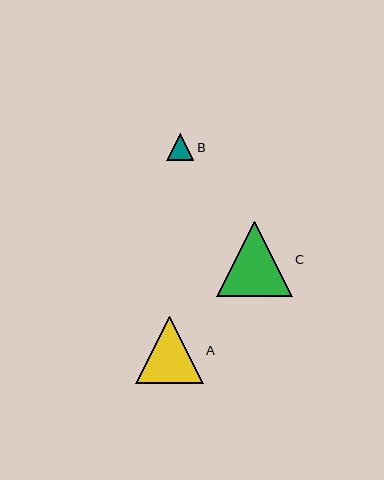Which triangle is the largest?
Triangle C is the largest with a size of approximately 75 pixels.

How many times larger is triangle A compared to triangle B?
Triangle A is approximately 2.5 times the size of triangle B.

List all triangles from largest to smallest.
From largest to smallest: C, A, B.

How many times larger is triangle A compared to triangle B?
Triangle A is approximately 2.5 times the size of triangle B.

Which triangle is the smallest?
Triangle B is the smallest with a size of approximately 27 pixels.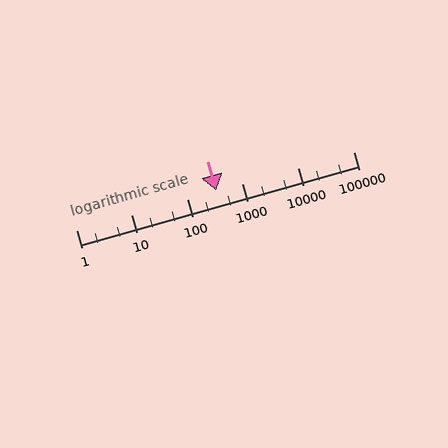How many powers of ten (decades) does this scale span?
The scale spans 5 decades, from 1 to 100000.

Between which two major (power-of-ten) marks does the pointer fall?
The pointer is between 100 and 1000.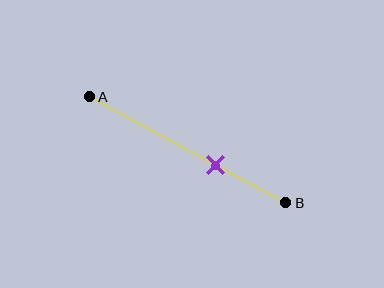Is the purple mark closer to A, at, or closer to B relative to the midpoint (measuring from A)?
The purple mark is closer to point B than the midpoint of segment AB.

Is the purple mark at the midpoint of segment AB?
No, the mark is at about 65% from A, not at the 50% midpoint.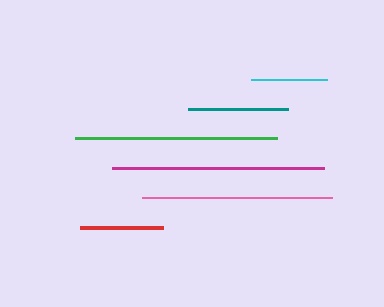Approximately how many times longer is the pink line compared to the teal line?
The pink line is approximately 1.9 times the length of the teal line.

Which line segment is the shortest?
The cyan line is the shortest at approximately 77 pixels.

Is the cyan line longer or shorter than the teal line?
The teal line is longer than the cyan line.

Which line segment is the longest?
The magenta line is the longest at approximately 213 pixels.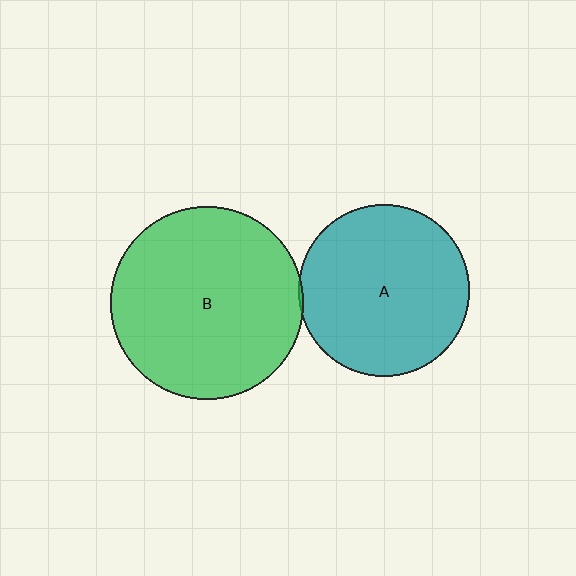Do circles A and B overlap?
Yes.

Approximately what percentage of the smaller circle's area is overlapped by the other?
Approximately 5%.